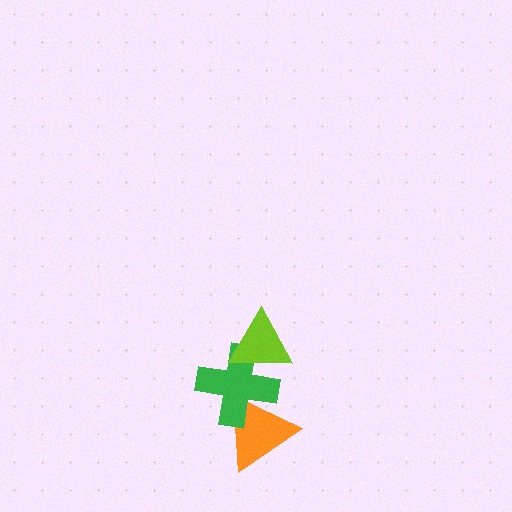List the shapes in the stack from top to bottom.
From top to bottom: the lime triangle, the green cross, the orange triangle.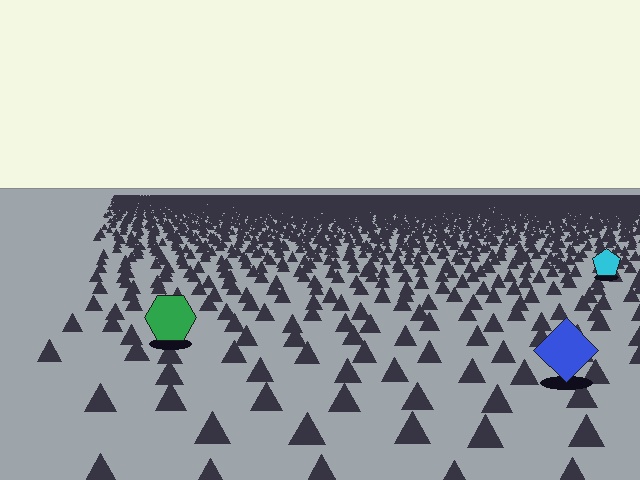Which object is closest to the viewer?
The blue diamond is closest. The texture marks near it are larger and more spread out.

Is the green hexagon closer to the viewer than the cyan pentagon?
Yes. The green hexagon is closer — you can tell from the texture gradient: the ground texture is coarser near it.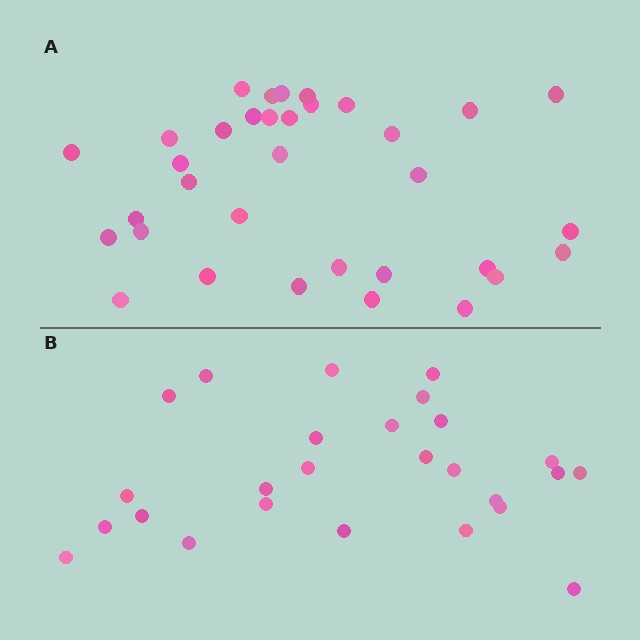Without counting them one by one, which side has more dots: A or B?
Region A (the top region) has more dots.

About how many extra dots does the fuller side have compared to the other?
Region A has roughly 8 or so more dots than region B.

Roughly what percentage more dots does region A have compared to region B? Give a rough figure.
About 30% more.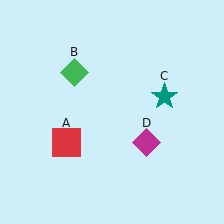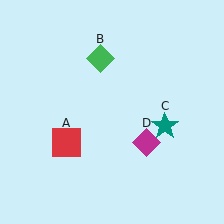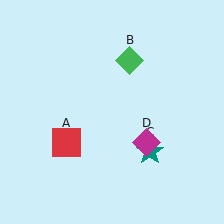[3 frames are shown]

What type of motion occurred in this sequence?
The green diamond (object B), teal star (object C) rotated clockwise around the center of the scene.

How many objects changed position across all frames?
2 objects changed position: green diamond (object B), teal star (object C).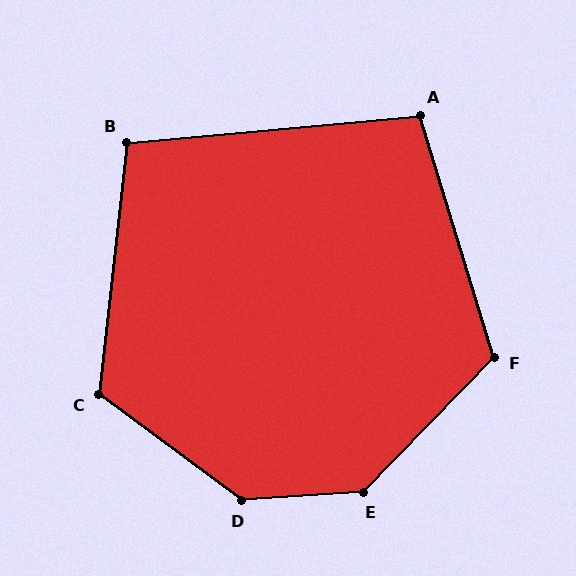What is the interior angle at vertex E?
Approximately 138 degrees (obtuse).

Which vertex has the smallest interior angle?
B, at approximately 102 degrees.